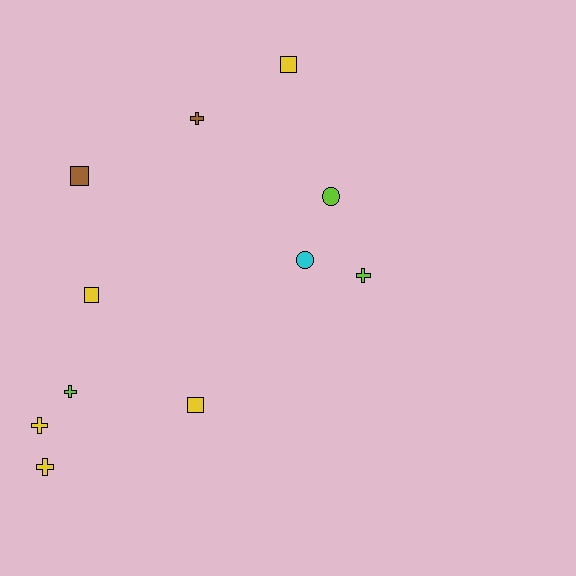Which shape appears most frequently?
Cross, with 5 objects.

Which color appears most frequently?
Yellow, with 5 objects.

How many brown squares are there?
There is 1 brown square.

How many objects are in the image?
There are 11 objects.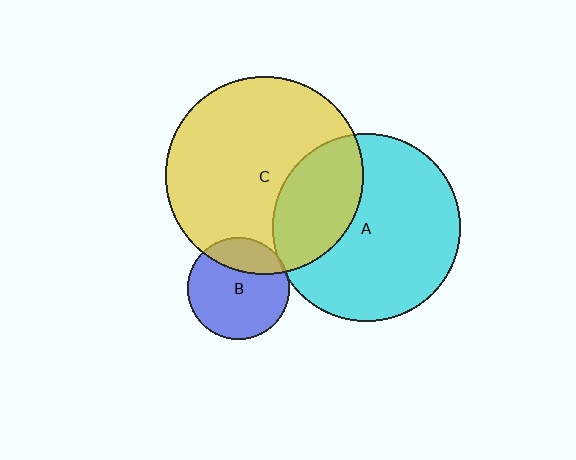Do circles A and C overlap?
Yes.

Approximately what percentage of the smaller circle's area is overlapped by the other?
Approximately 30%.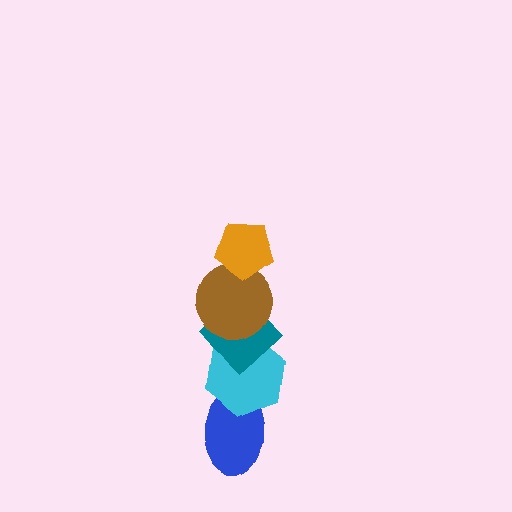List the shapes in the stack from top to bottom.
From top to bottom: the orange pentagon, the brown circle, the teal diamond, the cyan hexagon, the blue ellipse.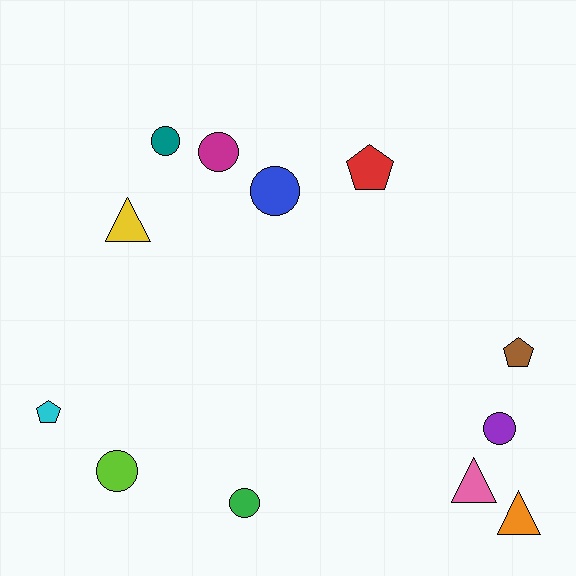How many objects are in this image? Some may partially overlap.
There are 12 objects.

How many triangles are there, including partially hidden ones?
There are 3 triangles.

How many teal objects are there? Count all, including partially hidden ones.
There is 1 teal object.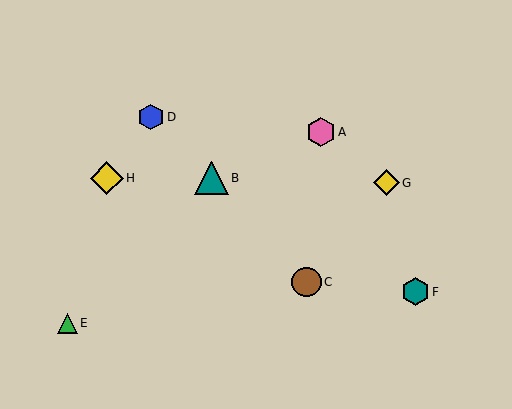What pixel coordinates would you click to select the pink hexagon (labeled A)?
Click at (321, 132) to select the pink hexagon A.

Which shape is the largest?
The teal triangle (labeled B) is the largest.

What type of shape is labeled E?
Shape E is a green triangle.